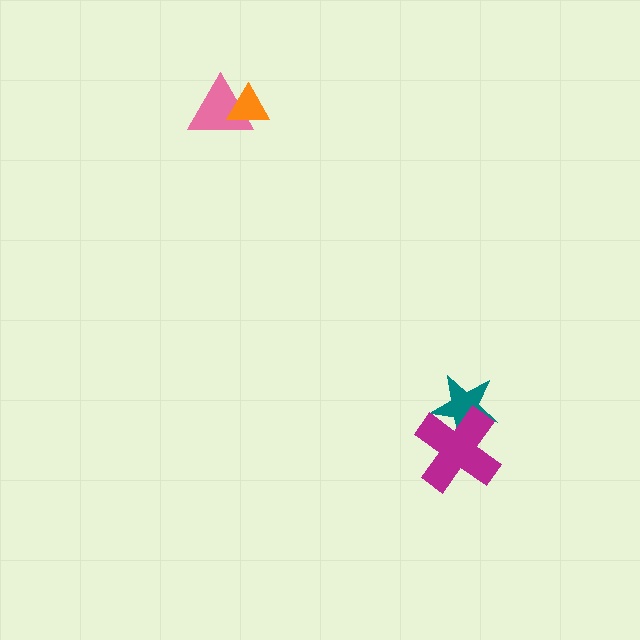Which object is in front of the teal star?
The magenta cross is in front of the teal star.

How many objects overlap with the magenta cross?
1 object overlaps with the magenta cross.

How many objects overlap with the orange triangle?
1 object overlaps with the orange triangle.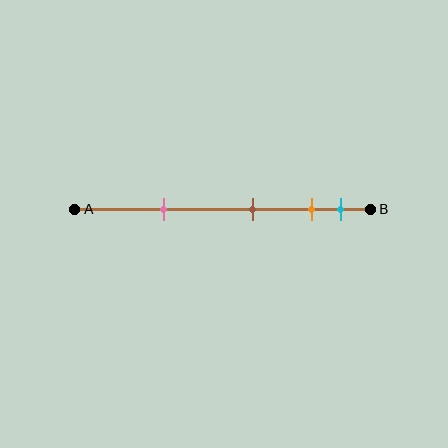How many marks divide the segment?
There are 4 marks dividing the segment.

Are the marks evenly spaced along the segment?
No, the marks are not evenly spaced.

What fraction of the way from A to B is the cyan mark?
The cyan mark is approximately 90% (0.9) of the way from A to B.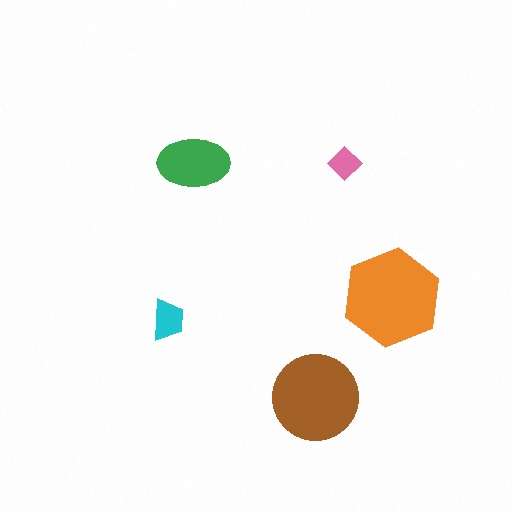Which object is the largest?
The orange hexagon.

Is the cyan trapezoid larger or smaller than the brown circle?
Smaller.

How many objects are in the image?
There are 5 objects in the image.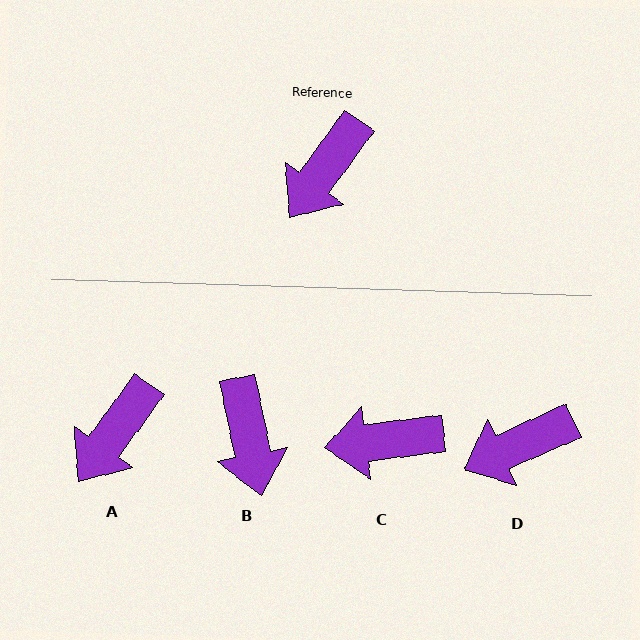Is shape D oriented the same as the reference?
No, it is off by about 30 degrees.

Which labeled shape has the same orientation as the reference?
A.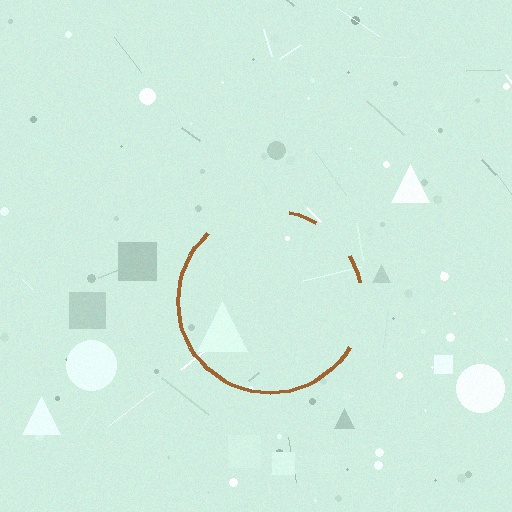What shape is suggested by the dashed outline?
The dashed outline suggests a circle.